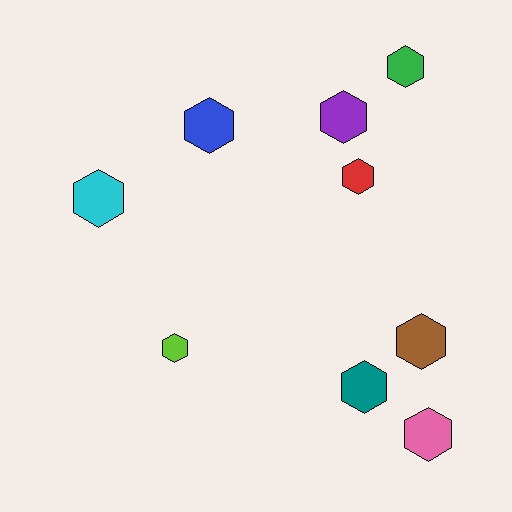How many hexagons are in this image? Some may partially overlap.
There are 9 hexagons.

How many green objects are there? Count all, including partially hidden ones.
There is 1 green object.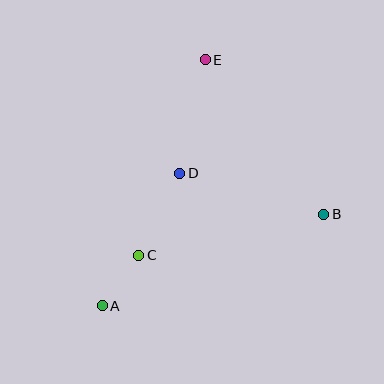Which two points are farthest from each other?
Points A and E are farthest from each other.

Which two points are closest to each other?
Points A and C are closest to each other.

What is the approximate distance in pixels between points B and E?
The distance between B and E is approximately 195 pixels.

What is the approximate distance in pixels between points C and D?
The distance between C and D is approximately 92 pixels.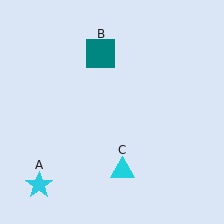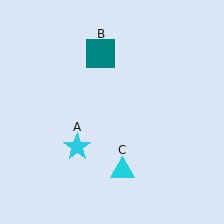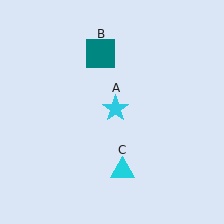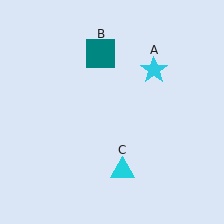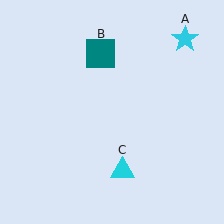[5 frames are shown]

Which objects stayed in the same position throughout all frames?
Teal square (object B) and cyan triangle (object C) remained stationary.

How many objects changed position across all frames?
1 object changed position: cyan star (object A).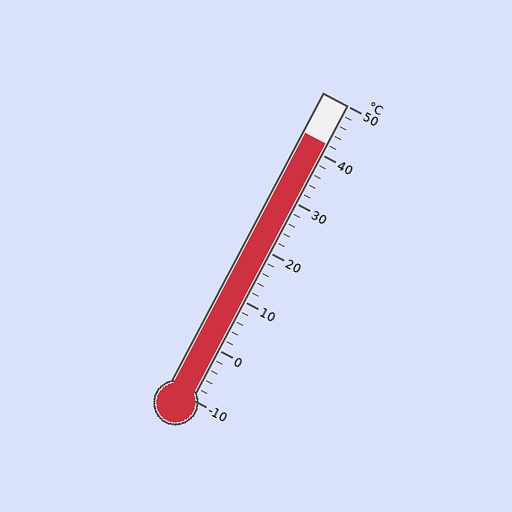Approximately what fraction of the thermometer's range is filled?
The thermometer is filled to approximately 85% of its range.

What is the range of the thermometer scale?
The thermometer scale ranges from -10°C to 50°C.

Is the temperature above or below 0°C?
The temperature is above 0°C.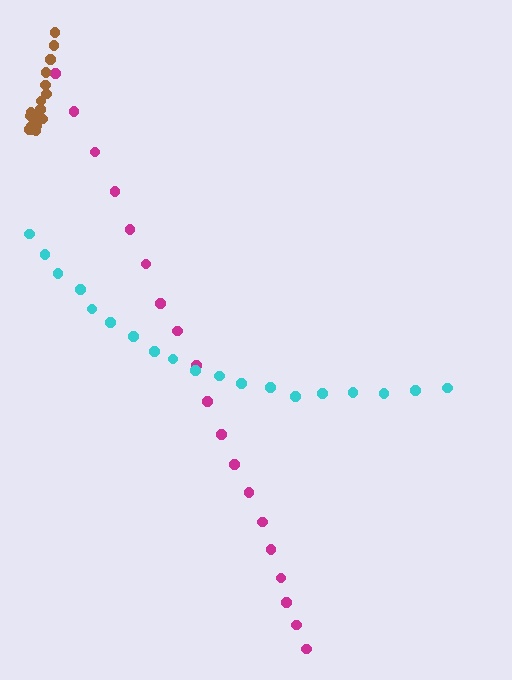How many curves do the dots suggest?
There are 3 distinct paths.